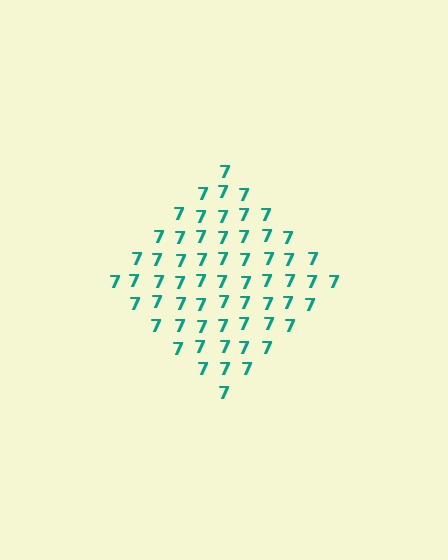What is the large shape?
The large shape is a diamond.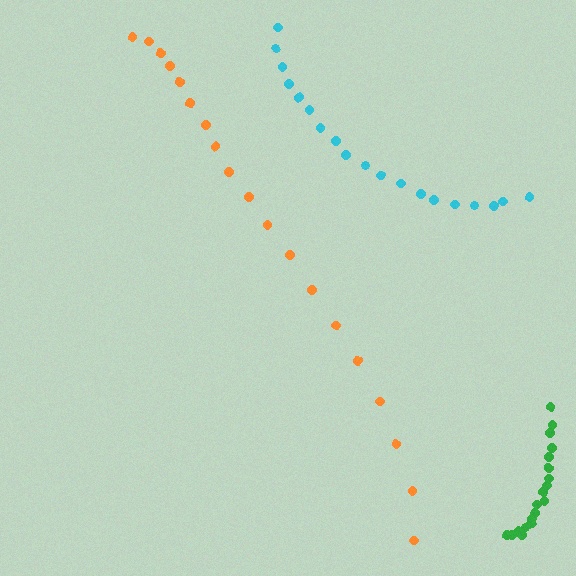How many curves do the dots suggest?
There are 3 distinct paths.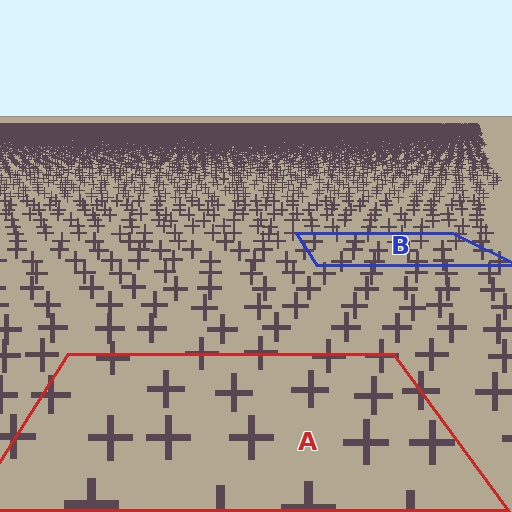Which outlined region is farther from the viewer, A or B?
Region B is farther from the viewer — the texture elements inside it appear smaller and more densely packed.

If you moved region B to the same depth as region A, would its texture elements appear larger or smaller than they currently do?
They would appear larger. At a closer depth, the same texture elements are projected at a bigger on-screen size.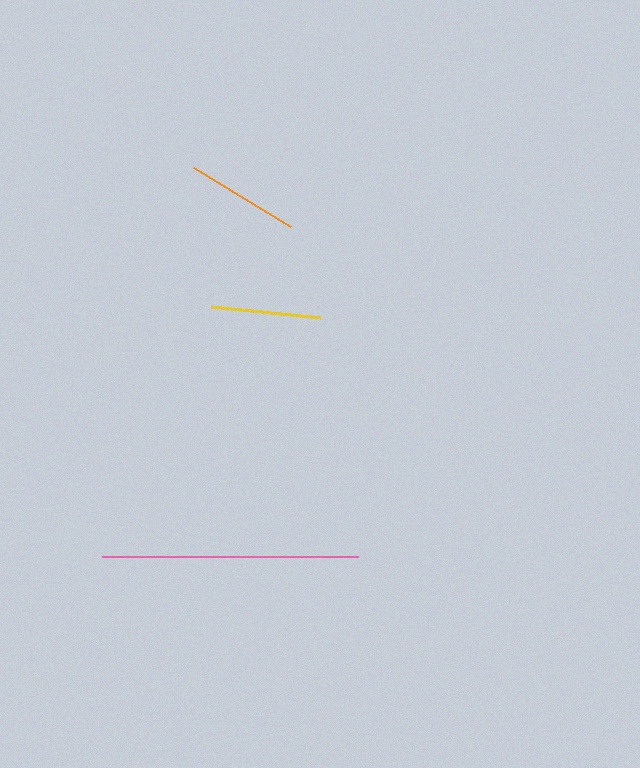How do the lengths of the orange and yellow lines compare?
The orange and yellow lines are approximately the same length.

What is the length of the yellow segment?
The yellow segment is approximately 109 pixels long.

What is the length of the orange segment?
The orange segment is approximately 113 pixels long.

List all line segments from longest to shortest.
From longest to shortest: pink, orange, yellow.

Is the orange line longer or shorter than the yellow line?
The orange line is longer than the yellow line.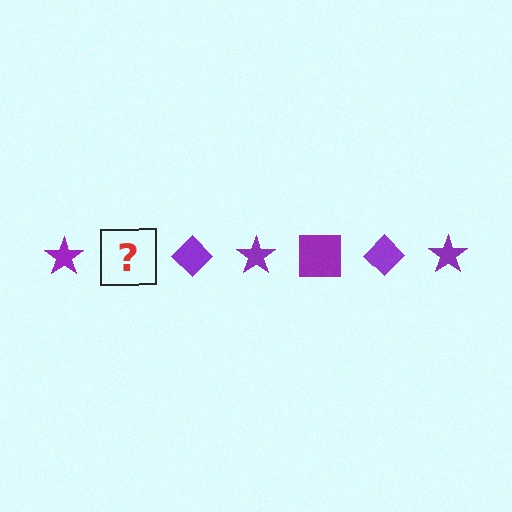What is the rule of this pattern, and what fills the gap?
The rule is that the pattern cycles through star, square, diamond shapes in purple. The gap should be filled with a purple square.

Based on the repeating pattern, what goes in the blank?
The blank should be a purple square.